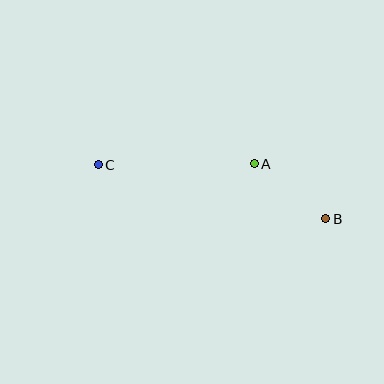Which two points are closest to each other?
Points A and B are closest to each other.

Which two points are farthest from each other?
Points B and C are farthest from each other.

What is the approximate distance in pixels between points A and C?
The distance between A and C is approximately 156 pixels.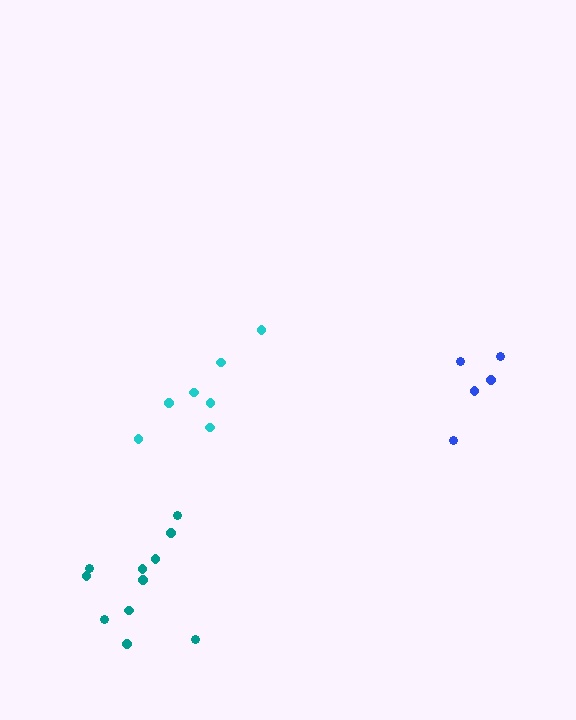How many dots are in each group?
Group 1: 5 dots, Group 2: 11 dots, Group 3: 7 dots (23 total).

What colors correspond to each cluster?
The clusters are colored: blue, teal, cyan.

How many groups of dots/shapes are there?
There are 3 groups.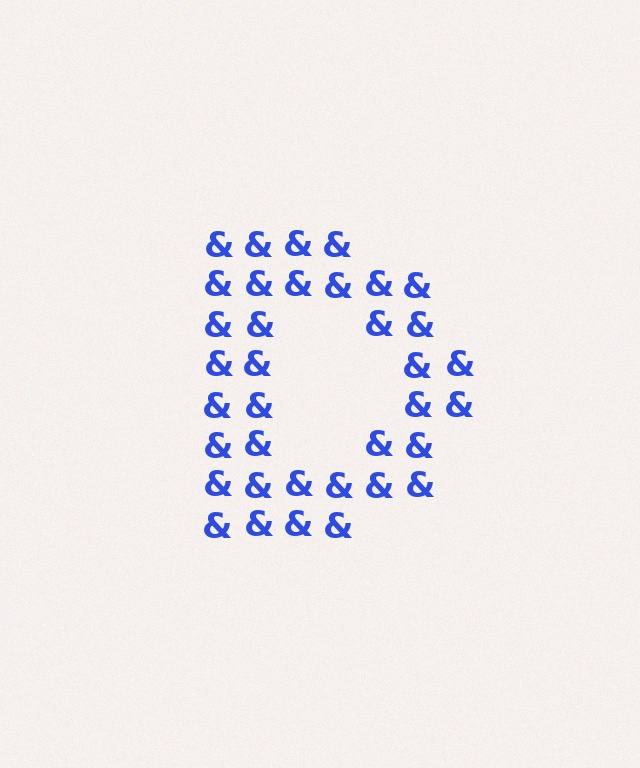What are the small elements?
The small elements are ampersands.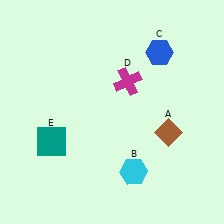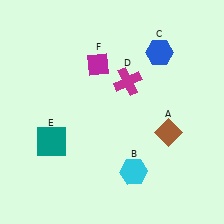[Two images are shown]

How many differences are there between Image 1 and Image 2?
There is 1 difference between the two images.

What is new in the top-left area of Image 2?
A magenta diamond (F) was added in the top-left area of Image 2.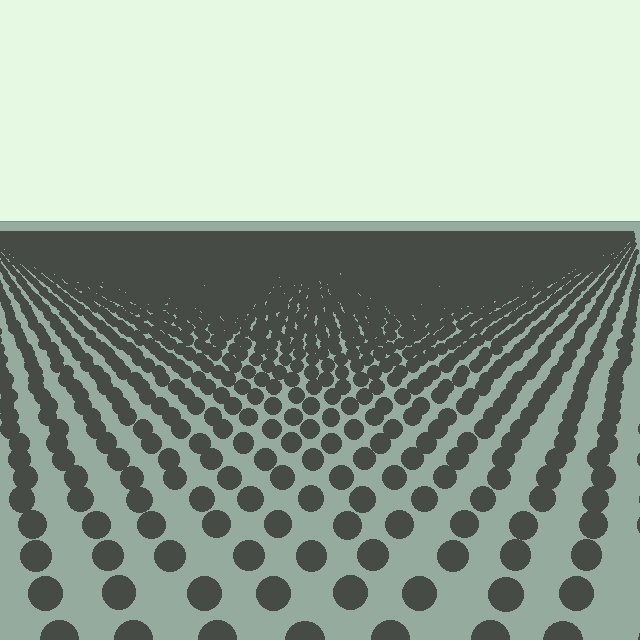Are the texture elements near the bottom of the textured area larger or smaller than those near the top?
Larger. Near the bottom, elements are closer to the viewer and appear at a bigger on-screen size.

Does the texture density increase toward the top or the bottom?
Density increases toward the top.